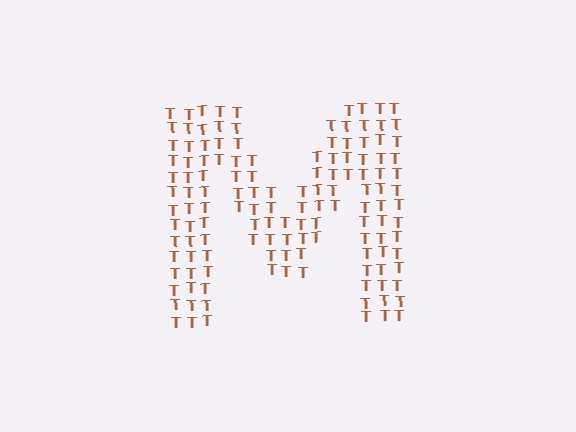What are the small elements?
The small elements are letter T's.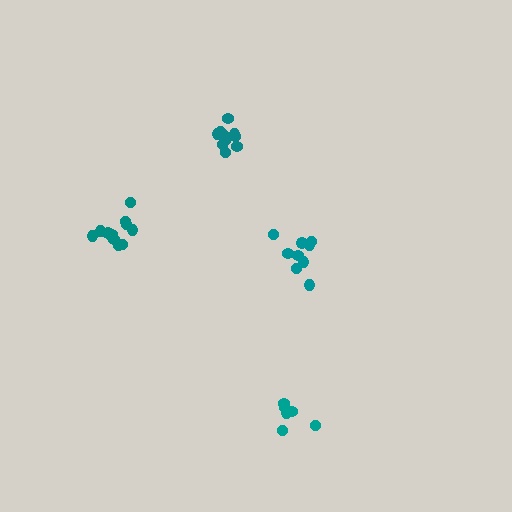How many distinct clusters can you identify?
There are 4 distinct clusters.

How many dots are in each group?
Group 1: 11 dots, Group 2: 6 dots, Group 3: 12 dots, Group 4: 9 dots (38 total).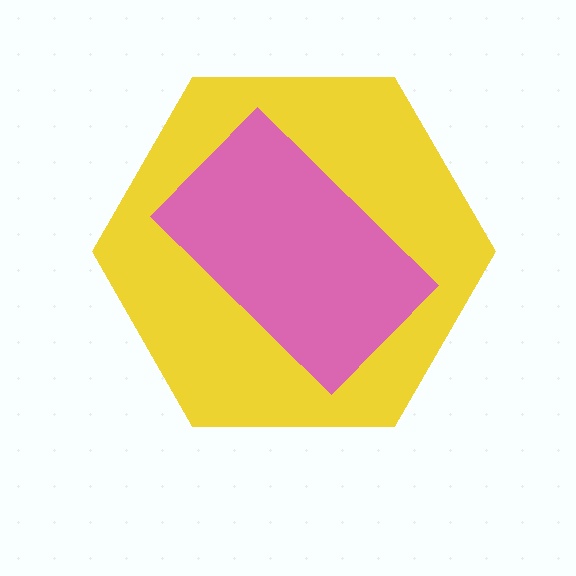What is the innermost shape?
The pink rectangle.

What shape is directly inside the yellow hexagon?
The pink rectangle.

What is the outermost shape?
The yellow hexagon.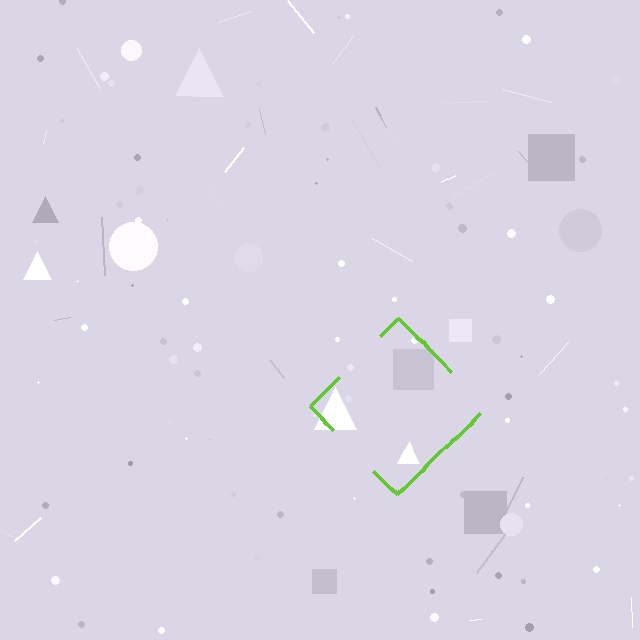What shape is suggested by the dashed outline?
The dashed outline suggests a diamond.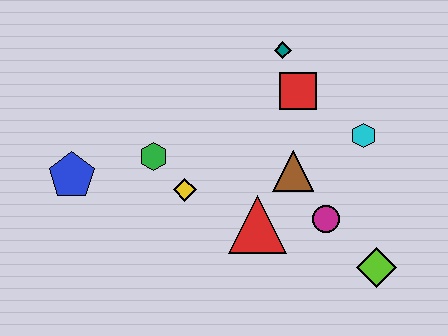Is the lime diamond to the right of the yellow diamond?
Yes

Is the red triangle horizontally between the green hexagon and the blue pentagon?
No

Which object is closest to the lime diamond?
The magenta circle is closest to the lime diamond.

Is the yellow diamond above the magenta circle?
Yes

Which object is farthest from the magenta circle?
The blue pentagon is farthest from the magenta circle.